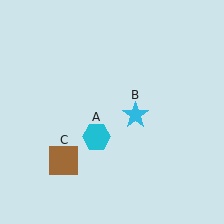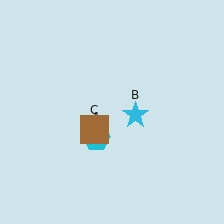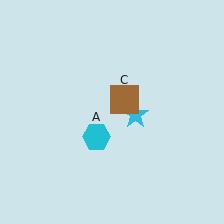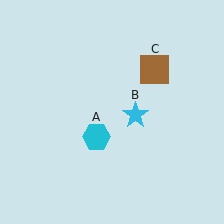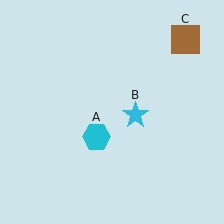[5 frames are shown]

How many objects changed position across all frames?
1 object changed position: brown square (object C).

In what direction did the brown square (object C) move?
The brown square (object C) moved up and to the right.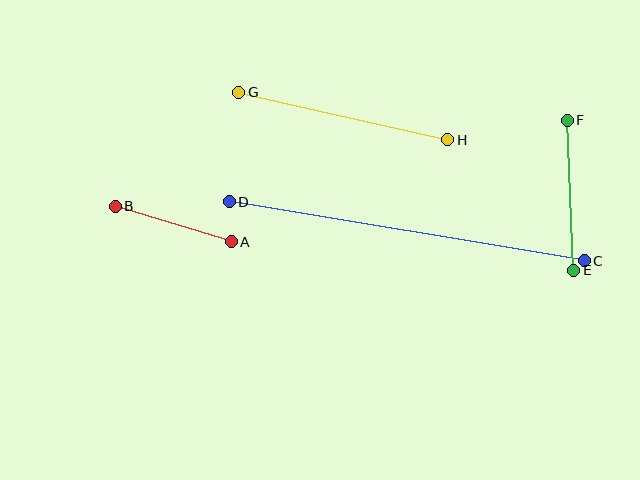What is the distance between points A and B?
The distance is approximately 121 pixels.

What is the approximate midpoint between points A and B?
The midpoint is at approximately (173, 224) pixels.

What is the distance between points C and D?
The distance is approximately 360 pixels.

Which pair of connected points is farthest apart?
Points C and D are farthest apart.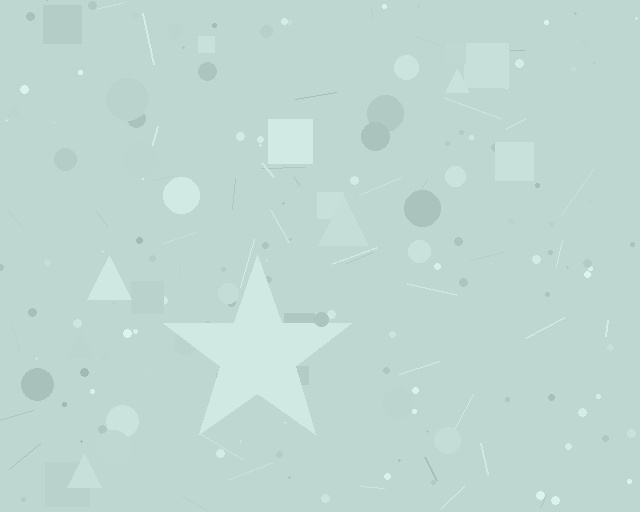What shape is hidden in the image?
A star is hidden in the image.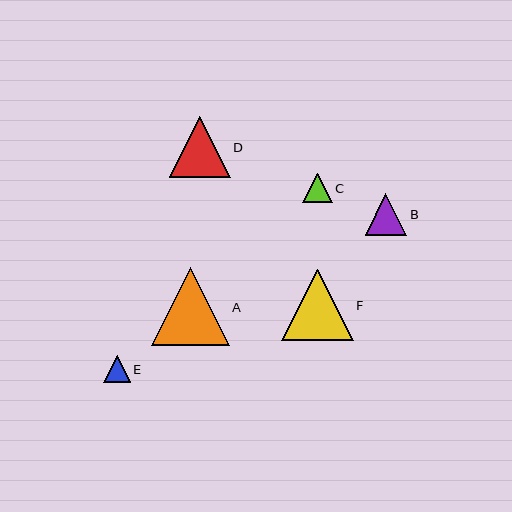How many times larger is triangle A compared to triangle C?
Triangle A is approximately 2.6 times the size of triangle C.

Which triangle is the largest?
Triangle A is the largest with a size of approximately 78 pixels.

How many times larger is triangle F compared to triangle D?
Triangle F is approximately 1.2 times the size of triangle D.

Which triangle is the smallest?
Triangle E is the smallest with a size of approximately 27 pixels.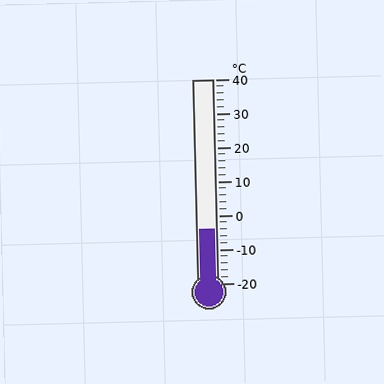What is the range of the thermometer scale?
The thermometer scale ranges from -20°C to 40°C.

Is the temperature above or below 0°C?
The temperature is below 0°C.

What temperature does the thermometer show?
The thermometer shows approximately -4°C.